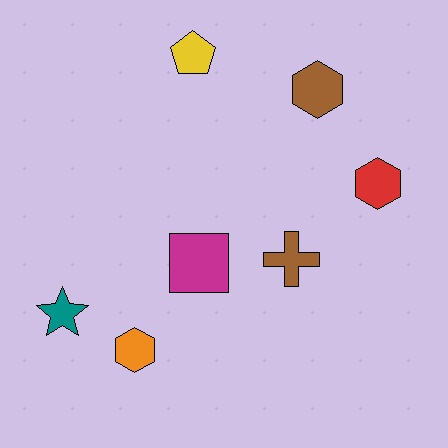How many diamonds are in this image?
There are no diamonds.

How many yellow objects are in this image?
There is 1 yellow object.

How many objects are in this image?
There are 7 objects.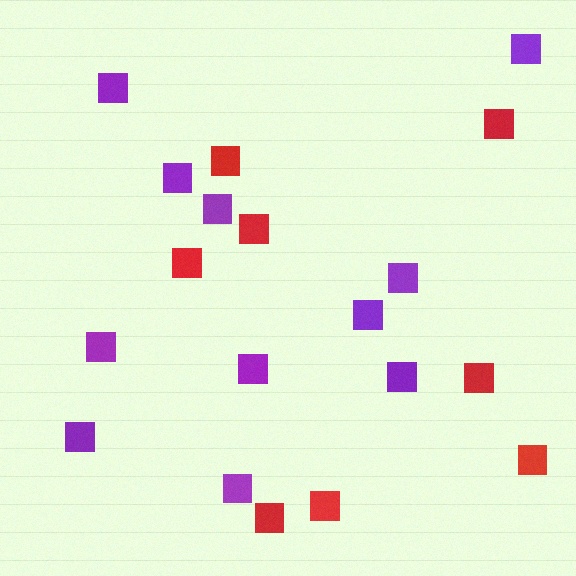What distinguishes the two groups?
There are 2 groups: one group of purple squares (11) and one group of red squares (8).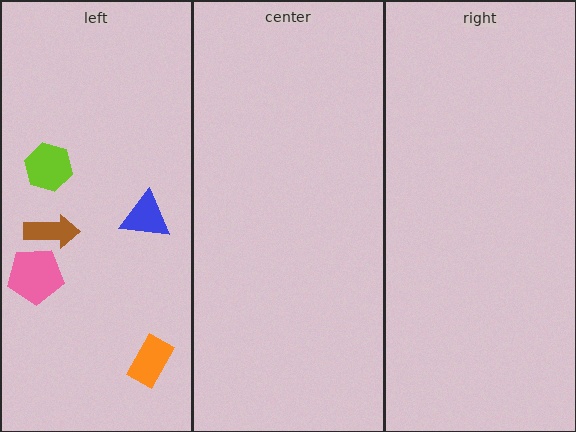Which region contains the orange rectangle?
The left region.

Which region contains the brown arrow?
The left region.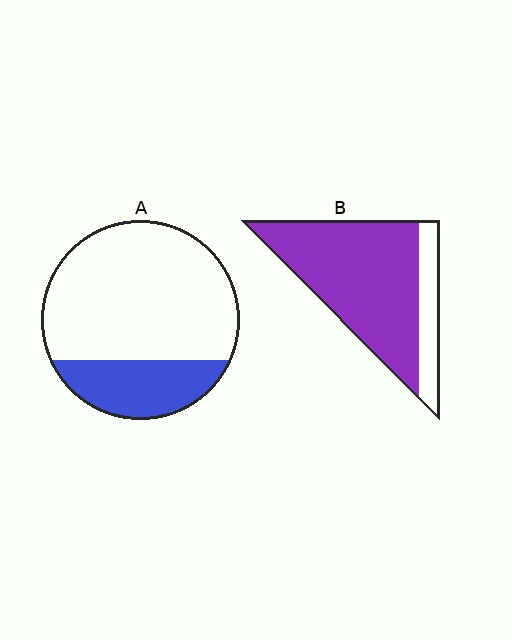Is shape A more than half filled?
No.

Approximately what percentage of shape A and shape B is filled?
A is approximately 25% and B is approximately 80%.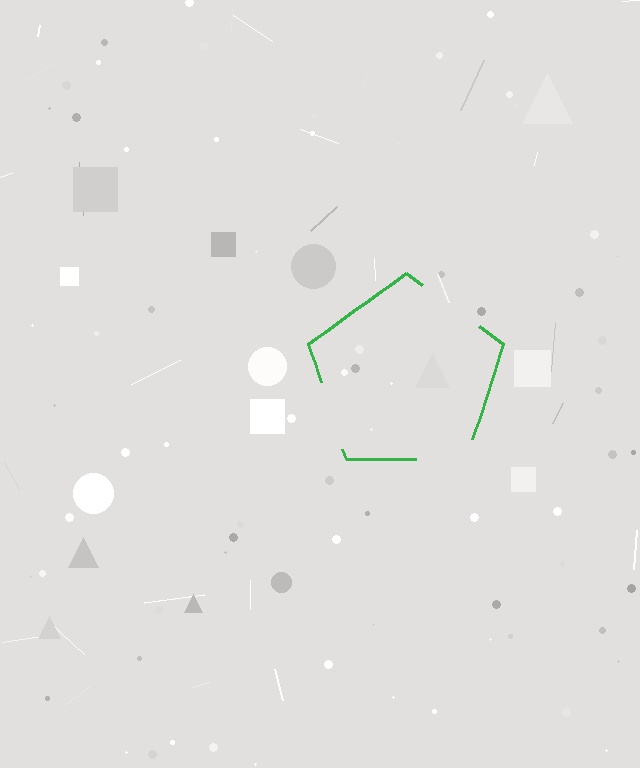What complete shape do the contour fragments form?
The contour fragments form a pentagon.